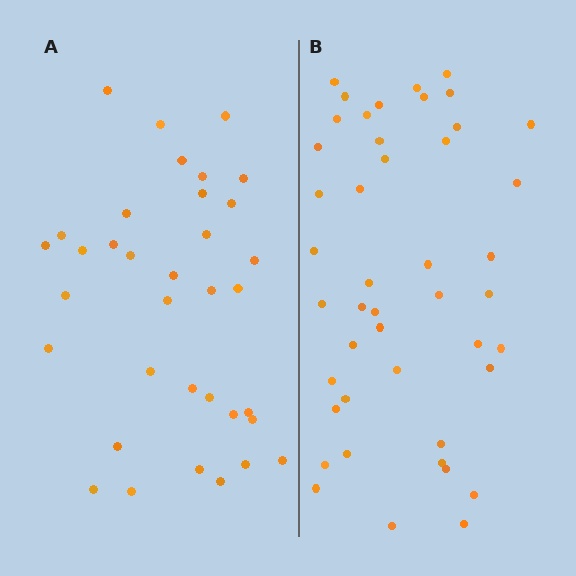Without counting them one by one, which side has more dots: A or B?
Region B (the right region) has more dots.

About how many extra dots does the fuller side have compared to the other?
Region B has roughly 10 or so more dots than region A.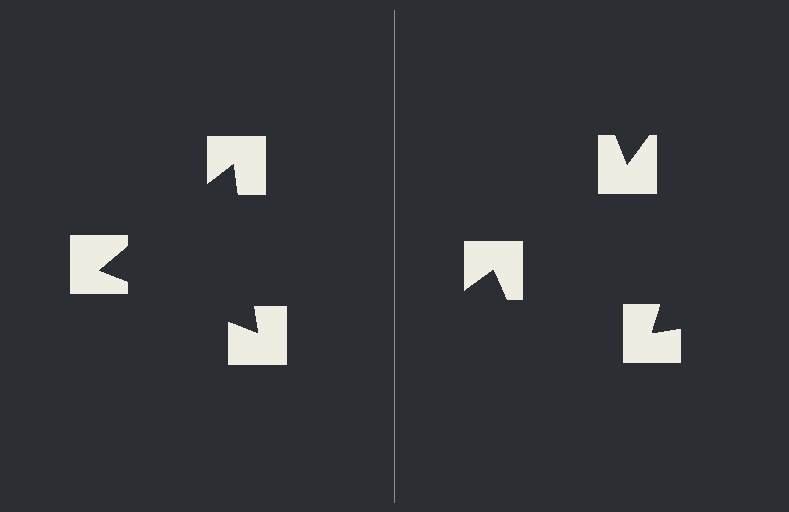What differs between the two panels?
The notched squares are positioned identically on both sides; only the wedge orientations differ. On the left they align to a triangle; on the right they are misaligned.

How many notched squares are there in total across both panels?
6 — 3 on each side.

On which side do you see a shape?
An illusory triangle appears on the left side. On the right side the wedge cuts are rotated, so no coherent shape forms.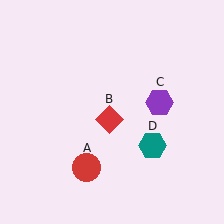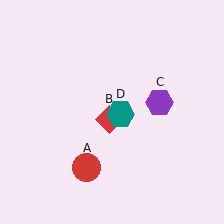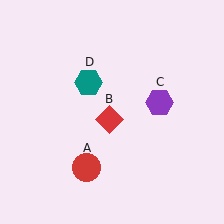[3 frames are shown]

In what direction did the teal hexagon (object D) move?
The teal hexagon (object D) moved up and to the left.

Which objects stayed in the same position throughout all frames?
Red circle (object A) and red diamond (object B) and purple hexagon (object C) remained stationary.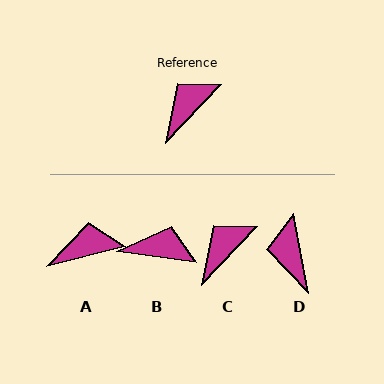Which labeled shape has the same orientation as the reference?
C.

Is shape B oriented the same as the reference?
No, it is off by about 55 degrees.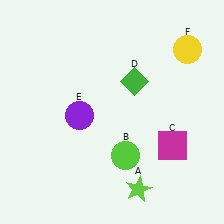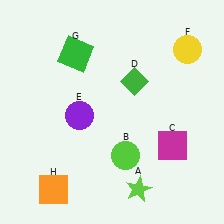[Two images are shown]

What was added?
A green square (G), an orange square (H) were added in Image 2.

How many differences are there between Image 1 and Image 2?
There are 2 differences between the two images.